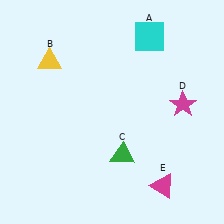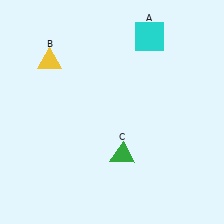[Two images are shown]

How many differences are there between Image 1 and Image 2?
There are 2 differences between the two images.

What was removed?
The magenta triangle (E), the magenta star (D) were removed in Image 2.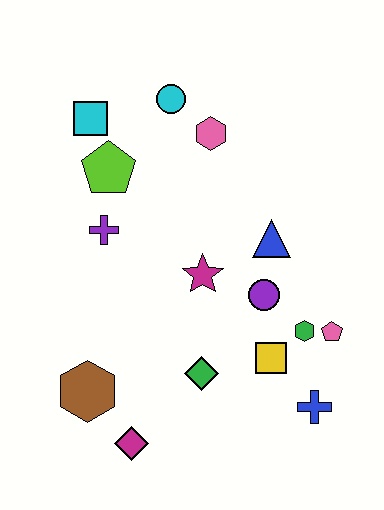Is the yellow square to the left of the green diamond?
No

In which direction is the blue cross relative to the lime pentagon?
The blue cross is below the lime pentagon.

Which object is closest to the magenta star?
The purple circle is closest to the magenta star.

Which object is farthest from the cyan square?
The blue cross is farthest from the cyan square.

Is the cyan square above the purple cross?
Yes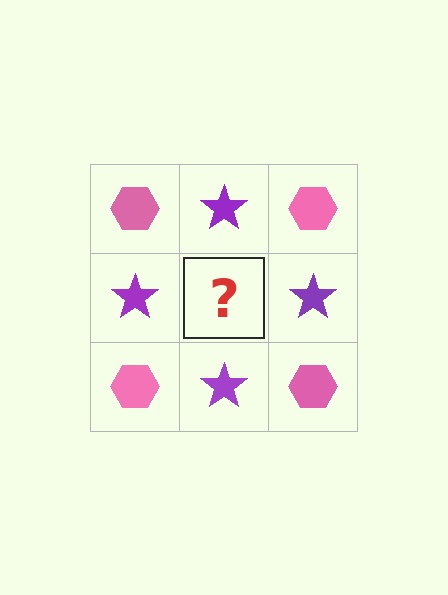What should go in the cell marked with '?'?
The missing cell should contain a pink hexagon.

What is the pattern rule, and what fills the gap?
The rule is that it alternates pink hexagon and purple star in a checkerboard pattern. The gap should be filled with a pink hexagon.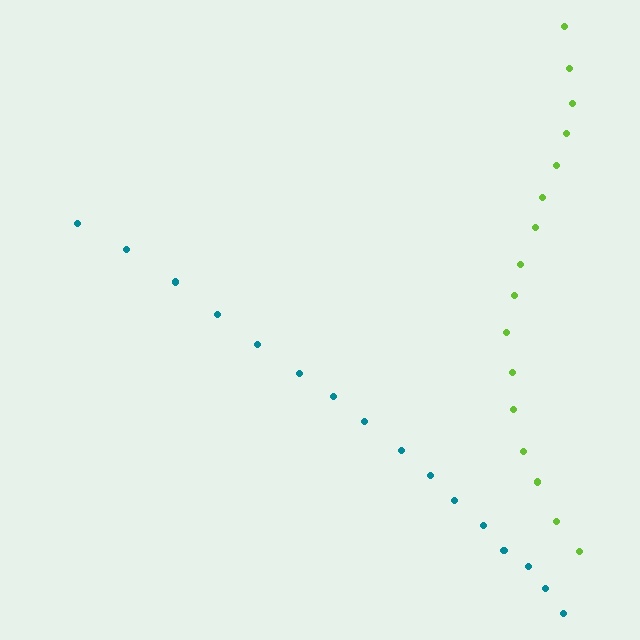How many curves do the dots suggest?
There are 2 distinct paths.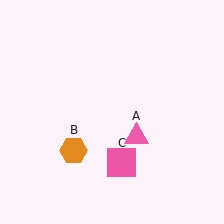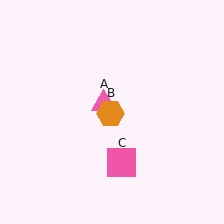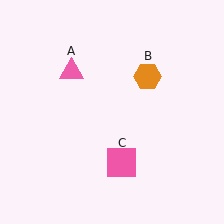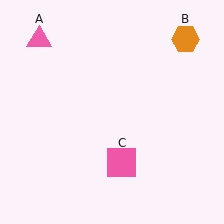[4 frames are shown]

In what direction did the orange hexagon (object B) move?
The orange hexagon (object B) moved up and to the right.